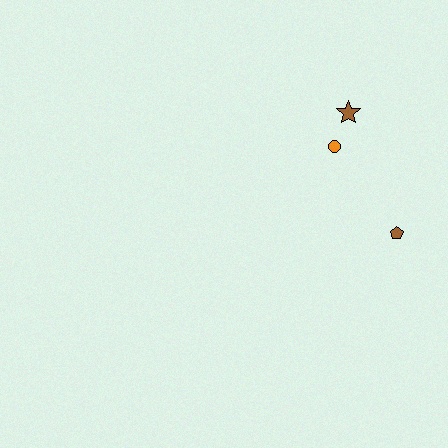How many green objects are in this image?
There are no green objects.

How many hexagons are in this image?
There are no hexagons.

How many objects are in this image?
There are 3 objects.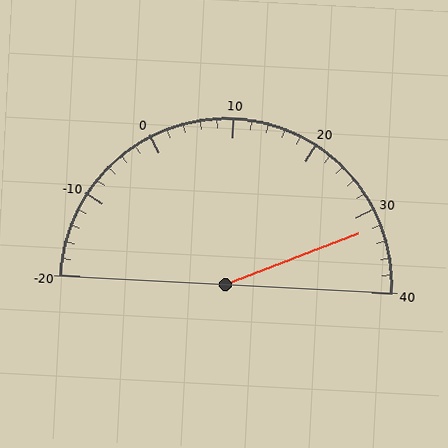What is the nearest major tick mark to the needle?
The nearest major tick mark is 30.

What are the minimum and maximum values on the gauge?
The gauge ranges from -20 to 40.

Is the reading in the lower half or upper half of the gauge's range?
The reading is in the upper half of the range (-20 to 40).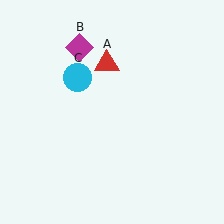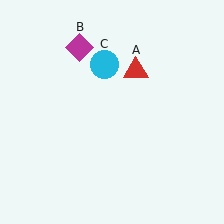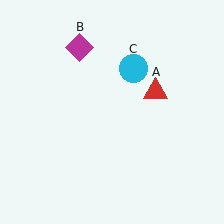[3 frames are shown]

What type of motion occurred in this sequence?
The red triangle (object A), cyan circle (object C) rotated clockwise around the center of the scene.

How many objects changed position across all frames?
2 objects changed position: red triangle (object A), cyan circle (object C).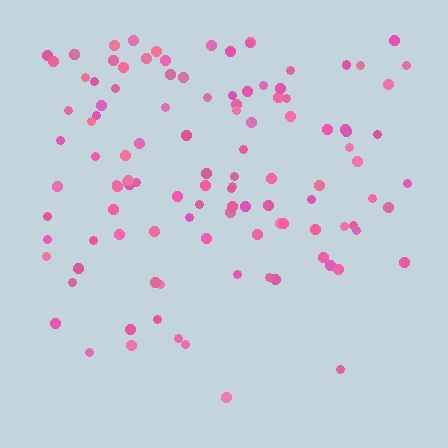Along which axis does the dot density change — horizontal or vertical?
Vertical.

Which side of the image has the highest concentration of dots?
The top.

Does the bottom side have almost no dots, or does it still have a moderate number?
Still a moderate number, just noticeably fewer than the top.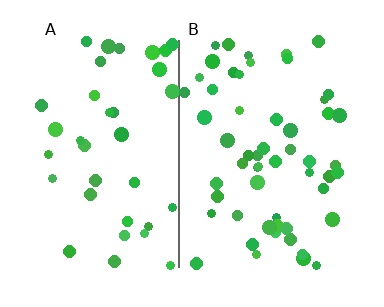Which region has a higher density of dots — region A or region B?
B (the right).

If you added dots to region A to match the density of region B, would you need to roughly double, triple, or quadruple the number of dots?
Approximately double.